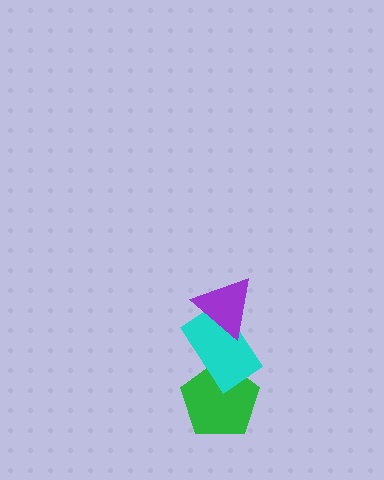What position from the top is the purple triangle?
The purple triangle is 1st from the top.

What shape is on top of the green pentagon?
The cyan rectangle is on top of the green pentagon.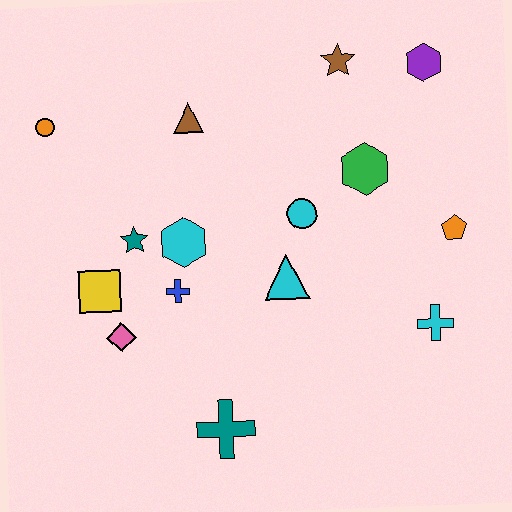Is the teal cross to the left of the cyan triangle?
Yes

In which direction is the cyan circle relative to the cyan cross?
The cyan circle is to the left of the cyan cross.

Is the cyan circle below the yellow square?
No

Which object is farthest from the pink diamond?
The purple hexagon is farthest from the pink diamond.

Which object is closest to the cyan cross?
The orange pentagon is closest to the cyan cross.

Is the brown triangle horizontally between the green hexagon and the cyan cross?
No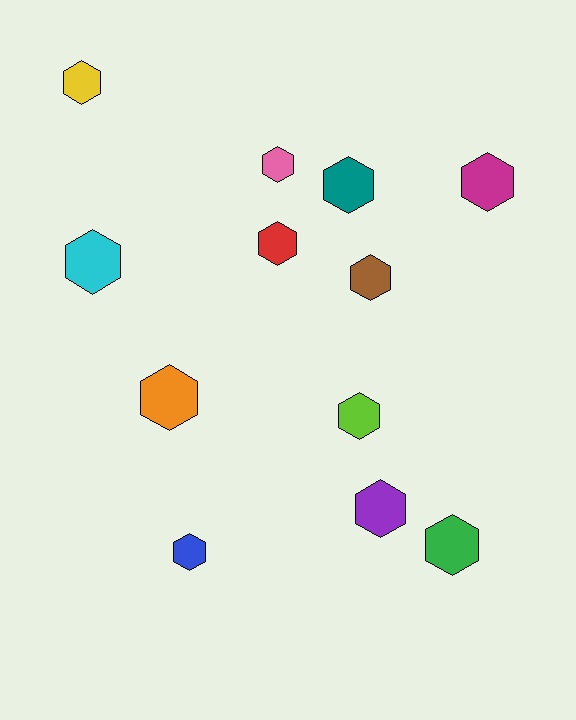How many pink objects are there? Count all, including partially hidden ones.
There is 1 pink object.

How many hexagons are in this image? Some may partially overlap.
There are 12 hexagons.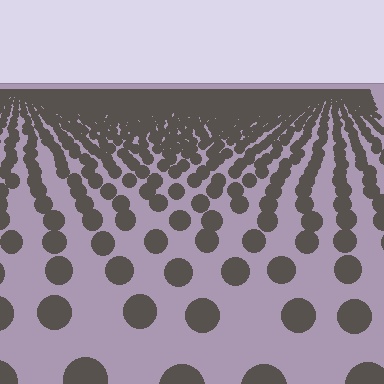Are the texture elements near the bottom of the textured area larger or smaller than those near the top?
Larger. Near the bottom, elements are closer to the viewer and appear at a bigger on-screen size.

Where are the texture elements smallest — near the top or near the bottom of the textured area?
Near the top.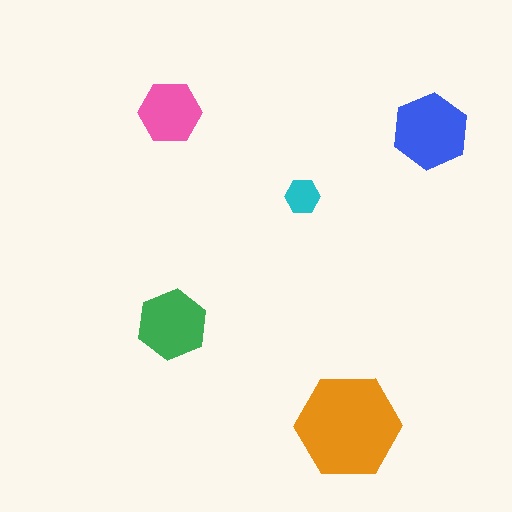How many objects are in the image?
There are 5 objects in the image.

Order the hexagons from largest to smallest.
the orange one, the blue one, the green one, the pink one, the cyan one.